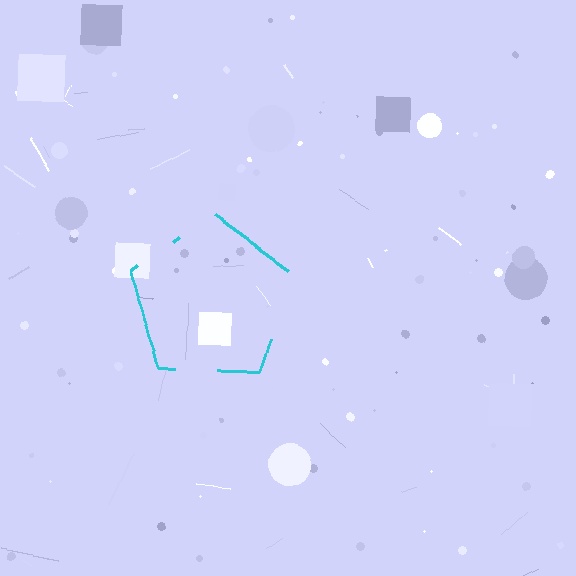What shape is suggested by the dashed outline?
The dashed outline suggests a pentagon.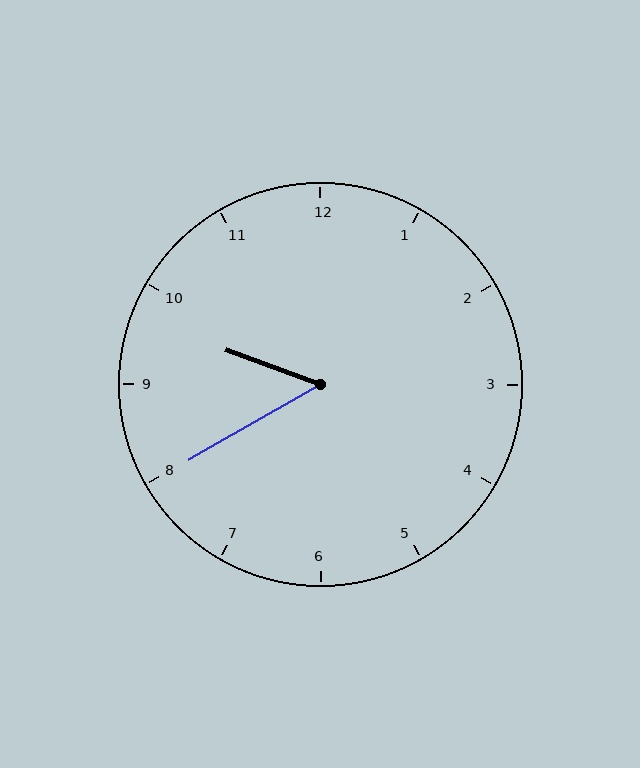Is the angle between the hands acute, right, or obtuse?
It is acute.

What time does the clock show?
9:40.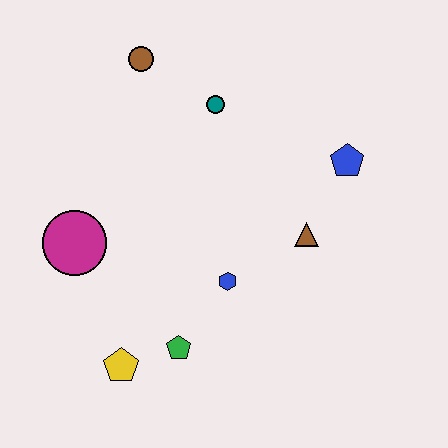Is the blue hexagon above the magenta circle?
No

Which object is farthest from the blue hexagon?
The brown circle is farthest from the blue hexagon.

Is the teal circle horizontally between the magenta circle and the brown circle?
No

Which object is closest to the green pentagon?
The yellow pentagon is closest to the green pentagon.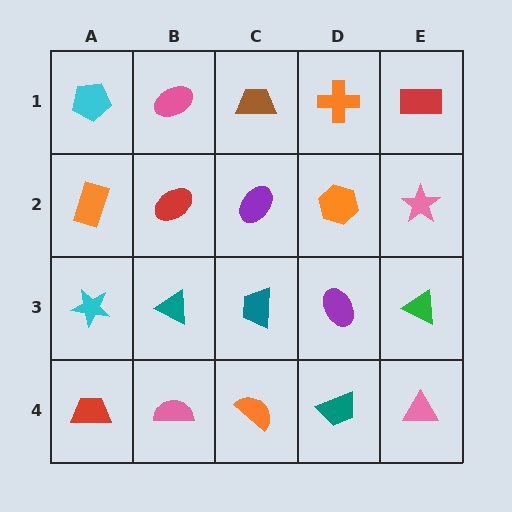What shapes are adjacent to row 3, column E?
A pink star (row 2, column E), a pink triangle (row 4, column E), a purple ellipse (row 3, column D).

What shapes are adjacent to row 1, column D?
An orange hexagon (row 2, column D), a brown trapezoid (row 1, column C), a red rectangle (row 1, column E).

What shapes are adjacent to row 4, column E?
A green triangle (row 3, column E), a teal trapezoid (row 4, column D).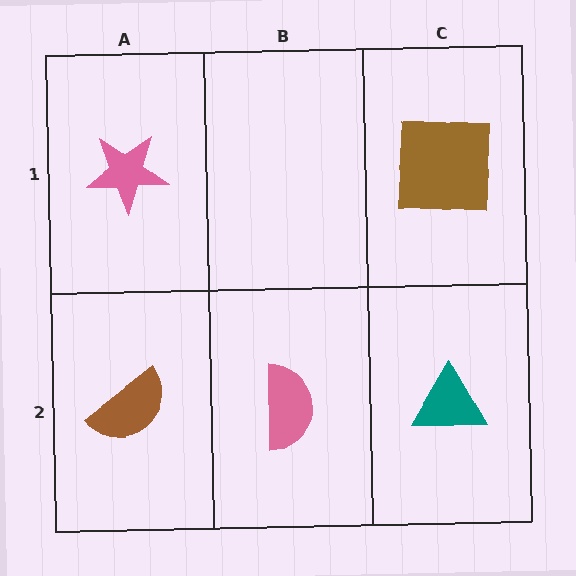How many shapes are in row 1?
2 shapes.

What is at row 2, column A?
A brown semicircle.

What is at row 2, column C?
A teal triangle.